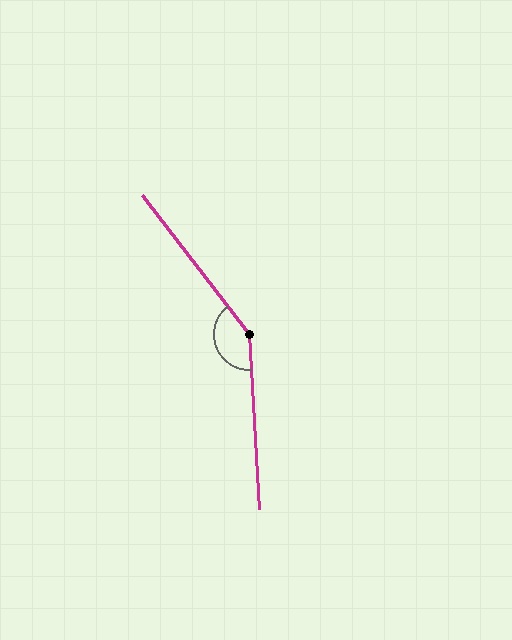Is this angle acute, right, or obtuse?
It is obtuse.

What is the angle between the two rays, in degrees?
Approximately 146 degrees.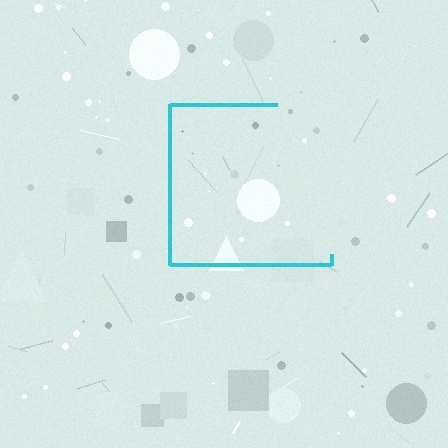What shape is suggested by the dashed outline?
The dashed outline suggests a square.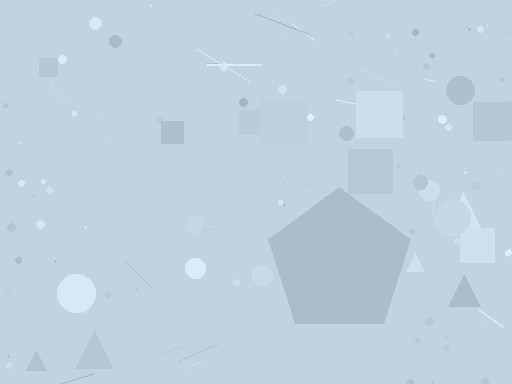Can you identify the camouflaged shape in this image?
The camouflaged shape is a pentagon.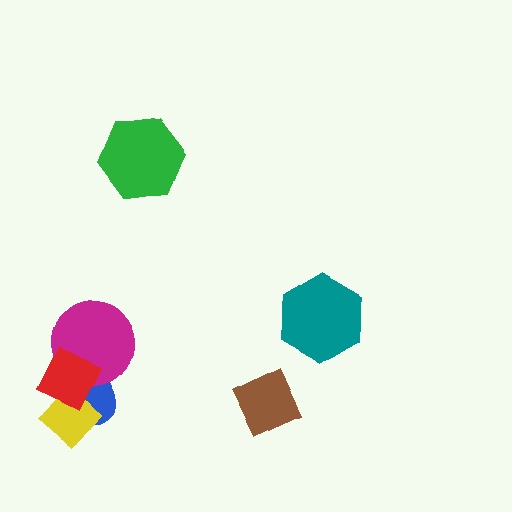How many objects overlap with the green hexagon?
0 objects overlap with the green hexagon.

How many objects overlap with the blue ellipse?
3 objects overlap with the blue ellipse.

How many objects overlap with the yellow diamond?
2 objects overlap with the yellow diamond.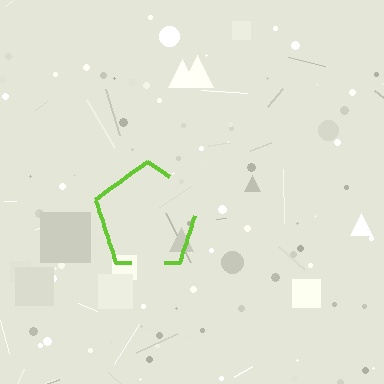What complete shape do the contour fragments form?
The contour fragments form a pentagon.